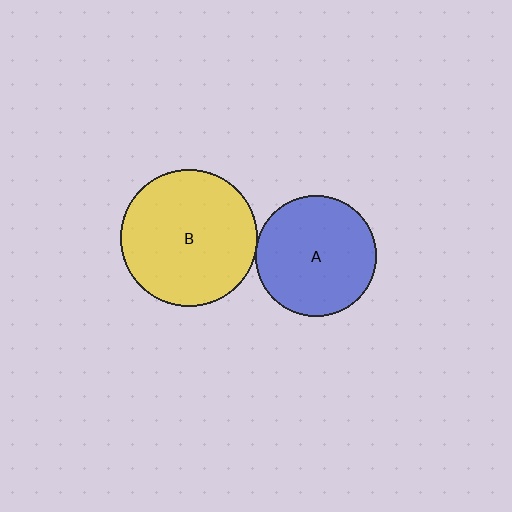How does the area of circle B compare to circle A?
Approximately 1.3 times.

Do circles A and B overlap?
Yes.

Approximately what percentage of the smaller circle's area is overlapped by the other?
Approximately 5%.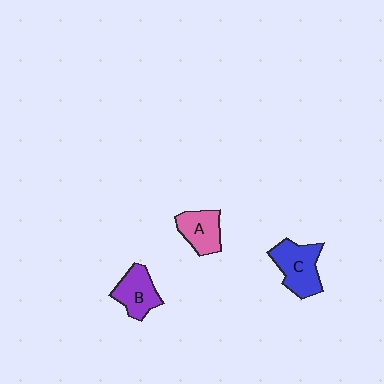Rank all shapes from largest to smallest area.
From largest to smallest: C (blue), B (purple), A (pink).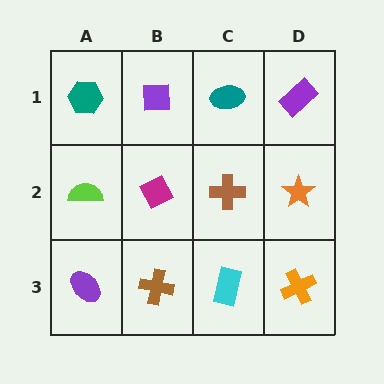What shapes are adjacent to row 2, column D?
A purple rectangle (row 1, column D), an orange cross (row 3, column D), a brown cross (row 2, column C).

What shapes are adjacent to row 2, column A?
A teal hexagon (row 1, column A), a purple ellipse (row 3, column A), a magenta diamond (row 2, column B).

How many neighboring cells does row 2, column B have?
4.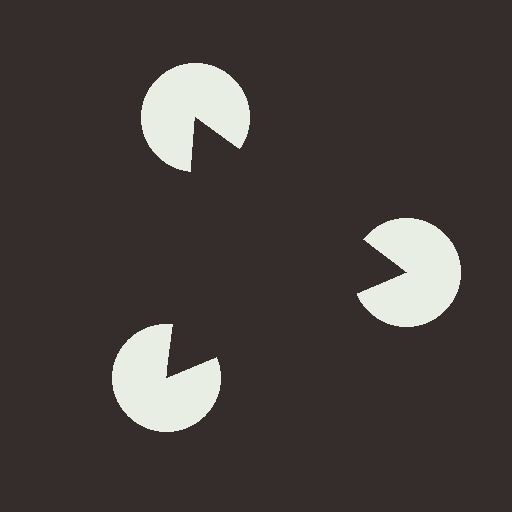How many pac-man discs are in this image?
There are 3 — one at each vertex of the illusory triangle.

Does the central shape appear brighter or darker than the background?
It typically appears slightly darker than the background, even though no actual brightness change is drawn.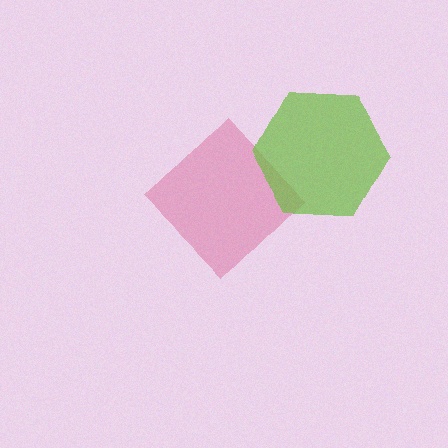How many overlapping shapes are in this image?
There are 2 overlapping shapes in the image.